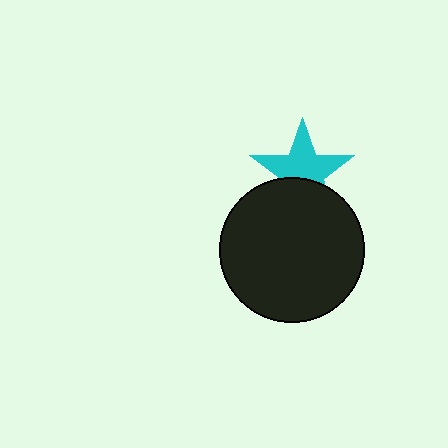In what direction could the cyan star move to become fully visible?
The cyan star could move up. That would shift it out from behind the black circle entirely.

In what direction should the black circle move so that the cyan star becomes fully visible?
The black circle should move down. That is the shortest direction to clear the overlap and leave the cyan star fully visible.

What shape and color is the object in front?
The object in front is a black circle.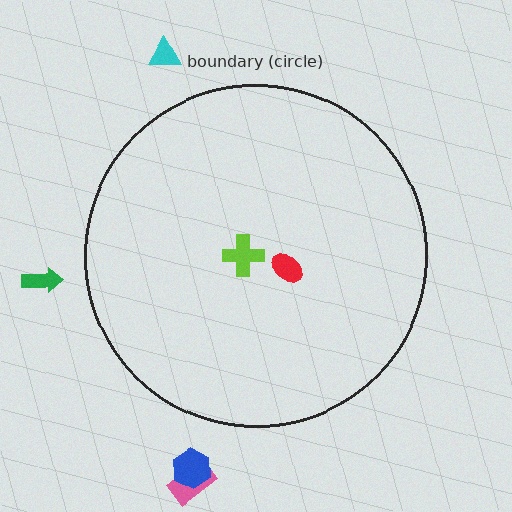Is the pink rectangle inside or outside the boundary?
Outside.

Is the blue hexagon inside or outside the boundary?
Outside.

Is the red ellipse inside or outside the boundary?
Inside.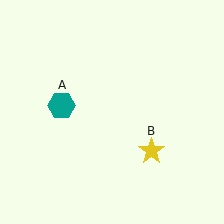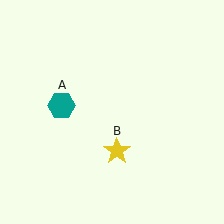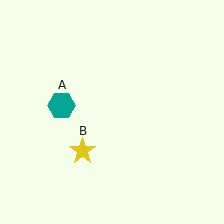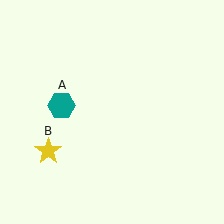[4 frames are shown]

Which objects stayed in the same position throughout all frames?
Teal hexagon (object A) remained stationary.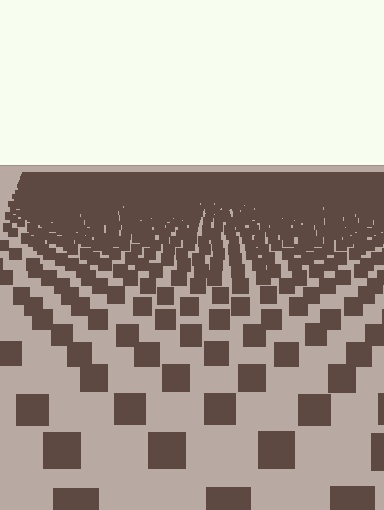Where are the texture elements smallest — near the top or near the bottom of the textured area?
Near the top.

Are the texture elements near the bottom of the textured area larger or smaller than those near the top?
Larger. Near the bottom, elements are closer to the viewer and appear at a bigger on-screen size.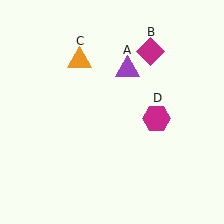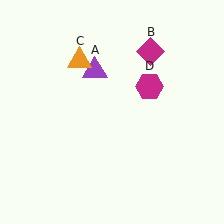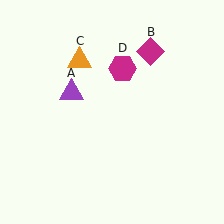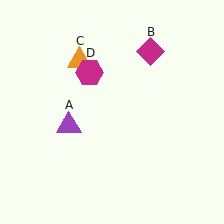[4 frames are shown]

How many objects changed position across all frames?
2 objects changed position: purple triangle (object A), magenta hexagon (object D).